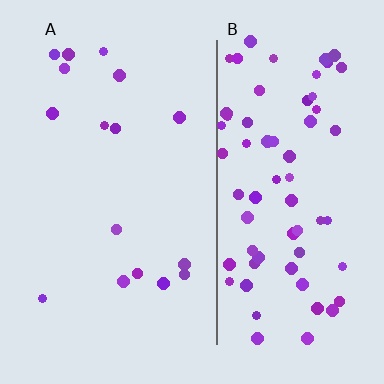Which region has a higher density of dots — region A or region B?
B (the right).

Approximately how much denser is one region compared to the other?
Approximately 4.5× — region B over region A.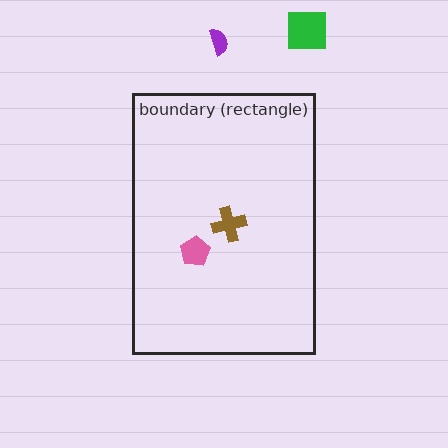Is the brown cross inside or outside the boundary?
Inside.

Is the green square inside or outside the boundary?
Outside.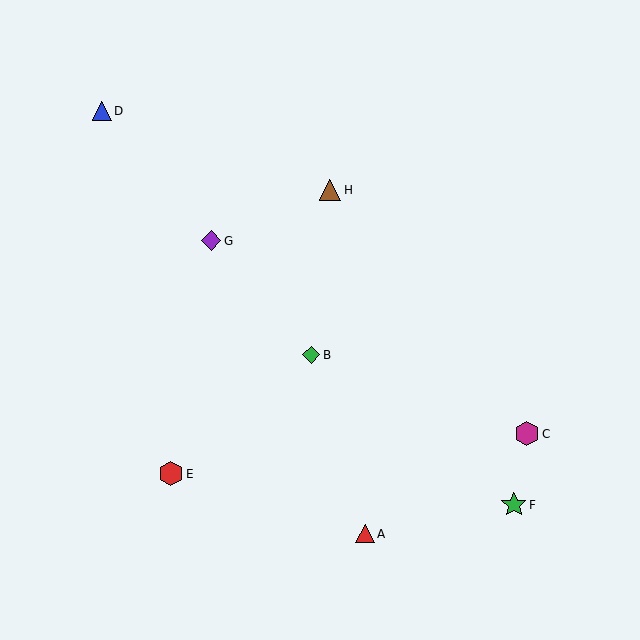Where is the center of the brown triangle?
The center of the brown triangle is at (330, 190).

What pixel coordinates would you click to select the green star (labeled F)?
Click at (514, 505) to select the green star F.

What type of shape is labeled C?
Shape C is a magenta hexagon.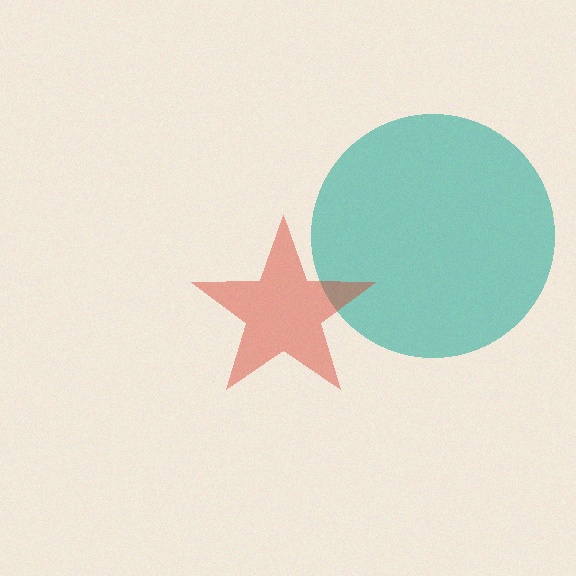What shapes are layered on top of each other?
The layered shapes are: a teal circle, a red star.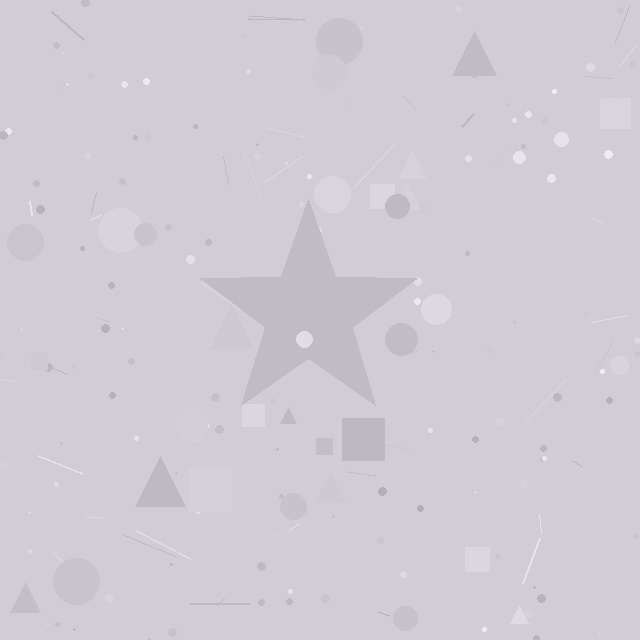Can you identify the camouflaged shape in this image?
The camouflaged shape is a star.